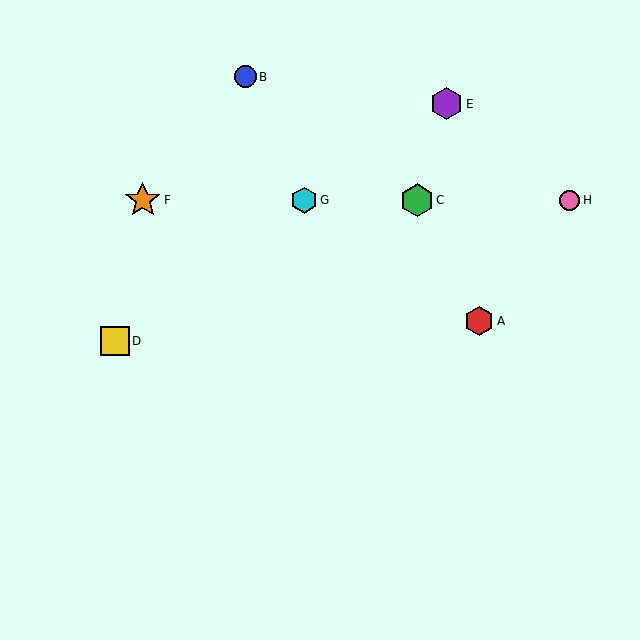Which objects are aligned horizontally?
Objects C, F, G, H are aligned horizontally.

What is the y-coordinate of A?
Object A is at y≈321.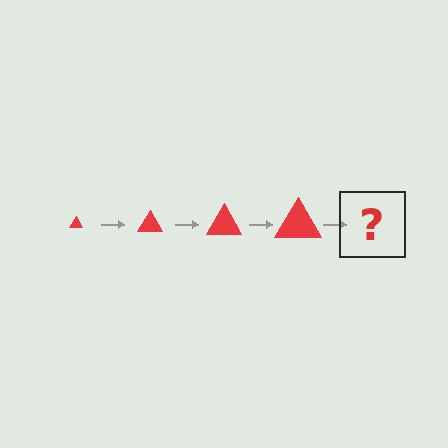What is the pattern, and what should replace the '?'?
The pattern is that the triangle gets progressively larger each step. The '?' should be a red triangle, larger than the previous one.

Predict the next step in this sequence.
The next step is a red triangle, larger than the previous one.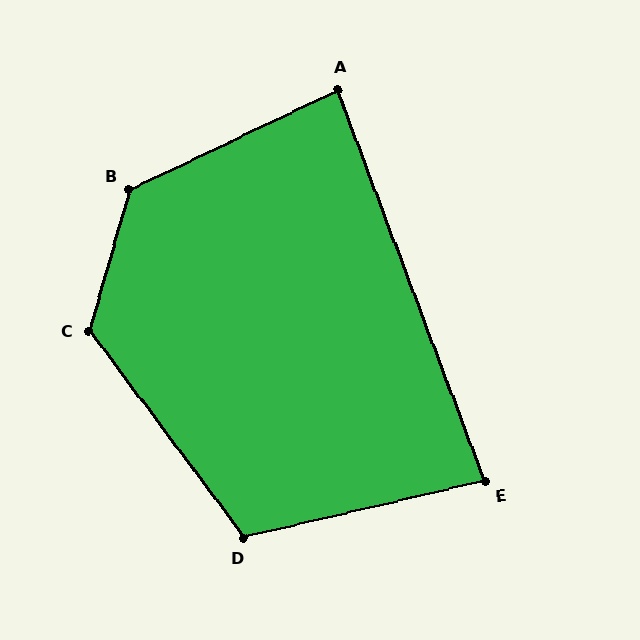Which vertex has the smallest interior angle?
E, at approximately 83 degrees.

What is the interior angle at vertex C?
Approximately 127 degrees (obtuse).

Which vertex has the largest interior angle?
B, at approximately 131 degrees.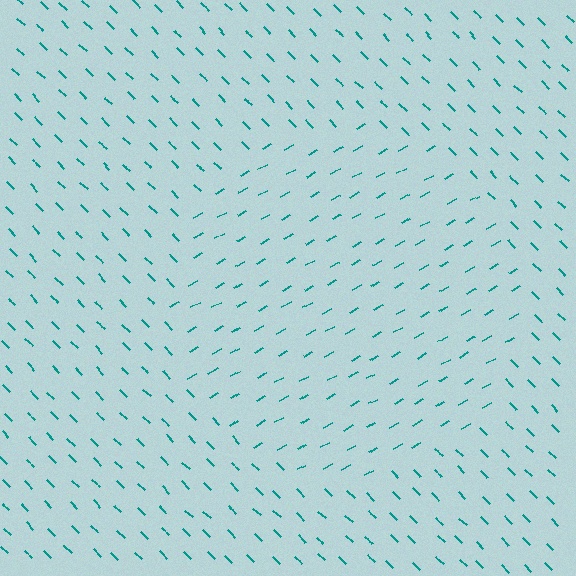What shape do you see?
I see a circle.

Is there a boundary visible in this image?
Yes, there is a texture boundary formed by a change in line orientation.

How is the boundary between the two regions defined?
The boundary is defined purely by a change in line orientation (approximately 74 degrees difference). All lines are the same color and thickness.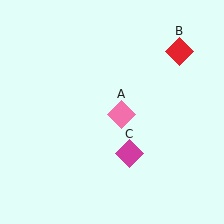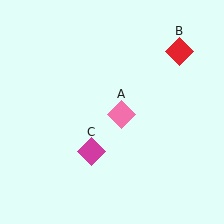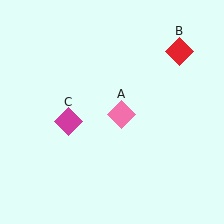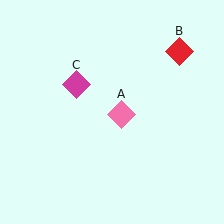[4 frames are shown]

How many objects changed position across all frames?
1 object changed position: magenta diamond (object C).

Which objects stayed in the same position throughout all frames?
Pink diamond (object A) and red diamond (object B) remained stationary.